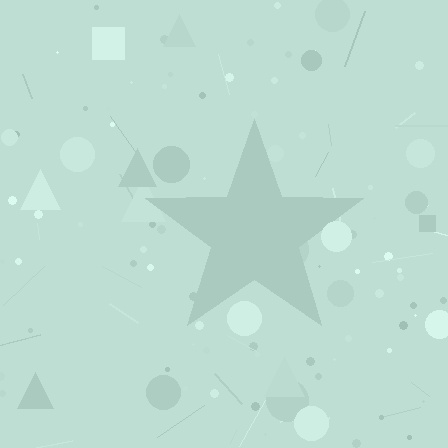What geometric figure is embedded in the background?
A star is embedded in the background.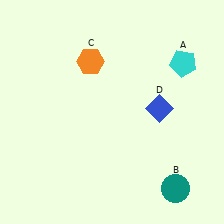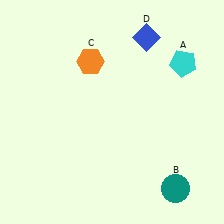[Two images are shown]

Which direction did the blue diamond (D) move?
The blue diamond (D) moved up.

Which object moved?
The blue diamond (D) moved up.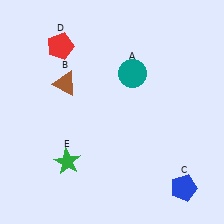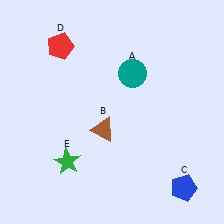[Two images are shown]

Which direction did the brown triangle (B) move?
The brown triangle (B) moved down.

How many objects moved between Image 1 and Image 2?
1 object moved between the two images.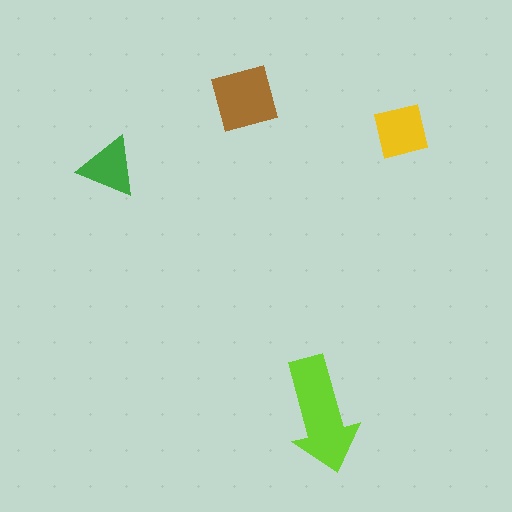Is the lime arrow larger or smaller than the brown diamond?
Larger.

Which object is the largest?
The lime arrow.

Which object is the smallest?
The green triangle.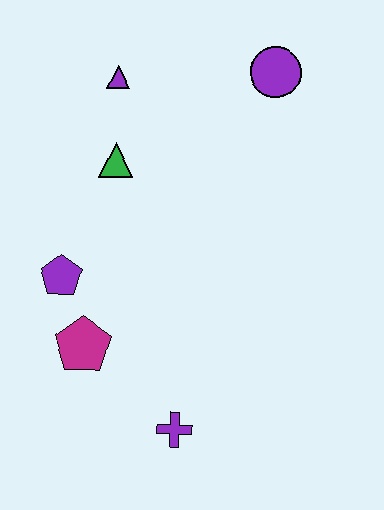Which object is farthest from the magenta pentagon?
The purple circle is farthest from the magenta pentagon.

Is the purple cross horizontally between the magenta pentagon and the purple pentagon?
No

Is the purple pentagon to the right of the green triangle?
No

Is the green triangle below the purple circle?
Yes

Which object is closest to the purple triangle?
The green triangle is closest to the purple triangle.